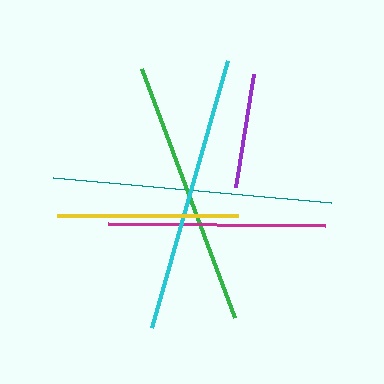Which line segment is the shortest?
The purple line is the shortest at approximately 115 pixels.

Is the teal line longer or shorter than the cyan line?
The teal line is longer than the cyan line.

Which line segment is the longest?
The teal line is the longest at approximately 279 pixels.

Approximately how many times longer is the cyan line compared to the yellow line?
The cyan line is approximately 1.5 times the length of the yellow line.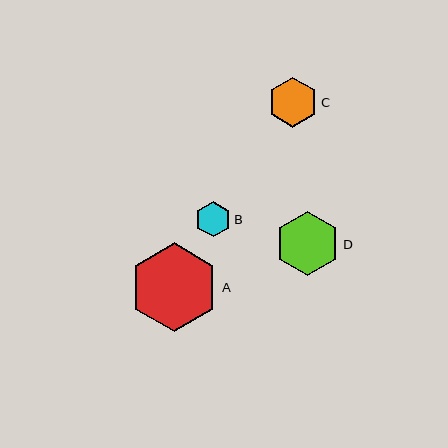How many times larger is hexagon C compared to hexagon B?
Hexagon C is approximately 1.4 times the size of hexagon B.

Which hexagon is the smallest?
Hexagon B is the smallest with a size of approximately 36 pixels.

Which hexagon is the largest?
Hexagon A is the largest with a size of approximately 89 pixels.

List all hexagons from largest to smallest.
From largest to smallest: A, D, C, B.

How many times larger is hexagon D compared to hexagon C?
Hexagon D is approximately 1.3 times the size of hexagon C.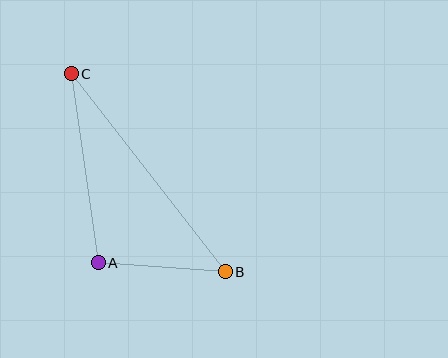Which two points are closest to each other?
Points A and B are closest to each other.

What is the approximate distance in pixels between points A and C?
The distance between A and C is approximately 191 pixels.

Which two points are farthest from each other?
Points B and C are farthest from each other.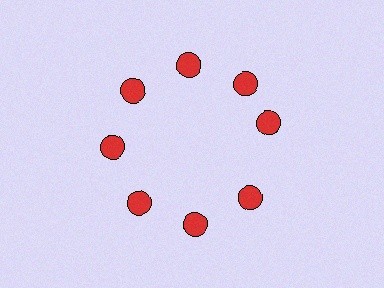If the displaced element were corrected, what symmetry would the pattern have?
It would have 8-fold rotational symmetry — the pattern would map onto itself every 45 degrees.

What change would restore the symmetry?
The symmetry would be restored by rotating it back into even spacing with its neighbors so that all 8 circles sit at equal angles and equal distance from the center.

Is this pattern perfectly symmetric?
No. The 8 red circles are arranged in a ring, but one element near the 3 o'clock position is rotated out of alignment along the ring, breaking the 8-fold rotational symmetry.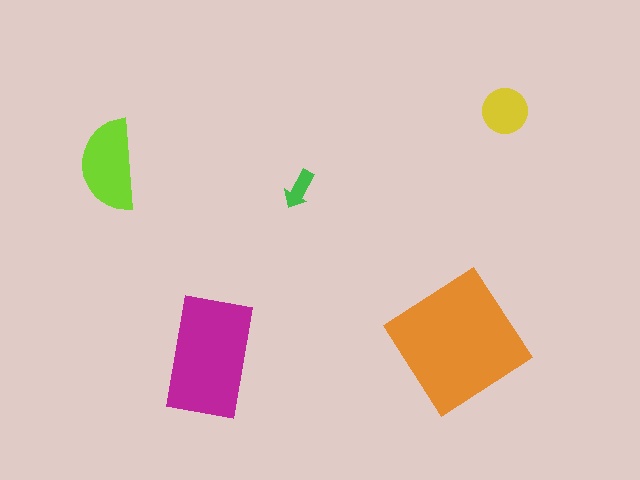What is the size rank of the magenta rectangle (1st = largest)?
2nd.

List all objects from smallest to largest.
The green arrow, the yellow circle, the lime semicircle, the magenta rectangle, the orange diamond.